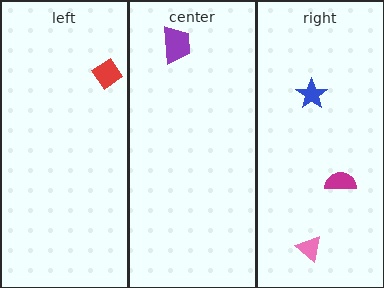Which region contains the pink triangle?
The right region.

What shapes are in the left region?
The red diamond.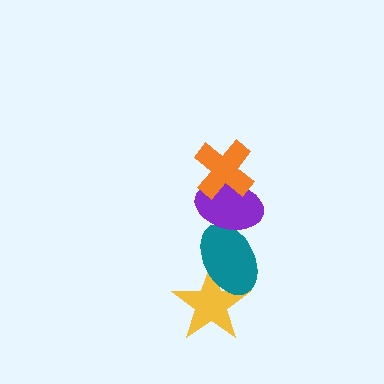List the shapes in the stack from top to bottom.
From top to bottom: the orange cross, the purple ellipse, the teal ellipse, the yellow star.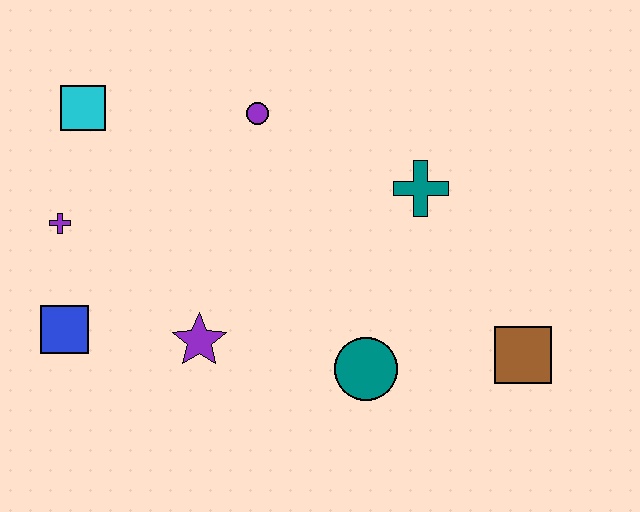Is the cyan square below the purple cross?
No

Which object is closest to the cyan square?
The purple cross is closest to the cyan square.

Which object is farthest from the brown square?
The cyan square is farthest from the brown square.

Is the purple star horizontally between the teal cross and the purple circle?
No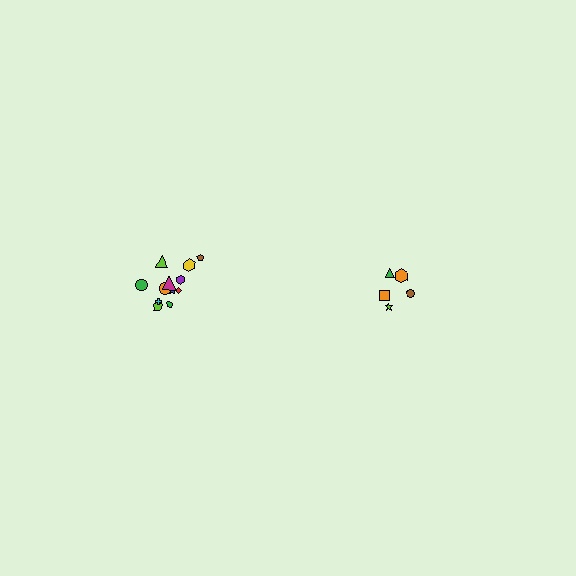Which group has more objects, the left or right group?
The left group.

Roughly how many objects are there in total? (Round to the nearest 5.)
Roughly 15 objects in total.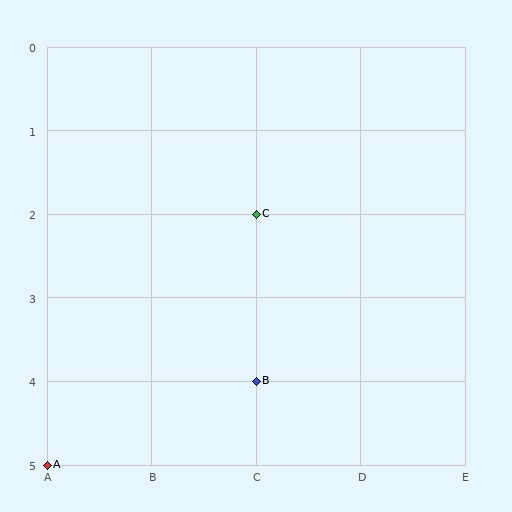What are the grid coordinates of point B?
Point B is at grid coordinates (C, 4).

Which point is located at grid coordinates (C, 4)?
Point B is at (C, 4).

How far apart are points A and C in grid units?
Points A and C are 2 columns and 3 rows apart (about 3.6 grid units diagonally).